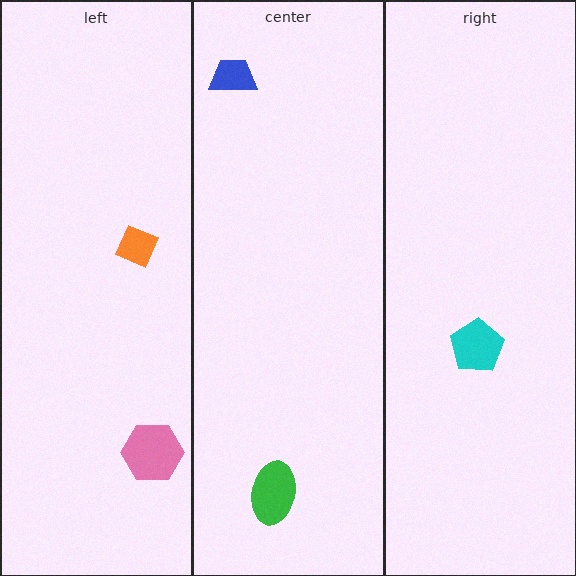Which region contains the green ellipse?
The center region.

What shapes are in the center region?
The blue trapezoid, the green ellipse.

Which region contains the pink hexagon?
The left region.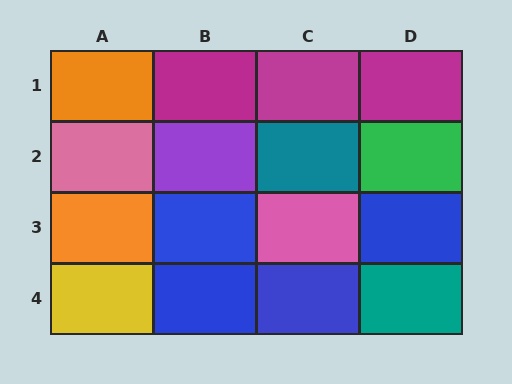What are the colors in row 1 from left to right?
Orange, magenta, magenta, magenta.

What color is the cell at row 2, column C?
Teal.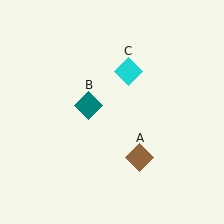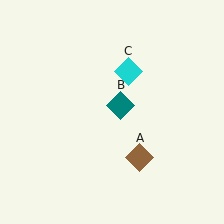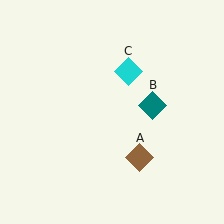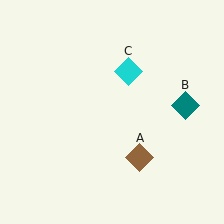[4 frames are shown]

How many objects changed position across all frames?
1 object changed position: teal diamond (object B).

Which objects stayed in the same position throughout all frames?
Brown diamond (object A) and cyan diamond (object C) remained stationary.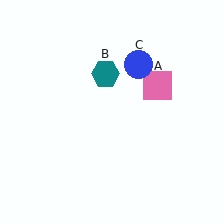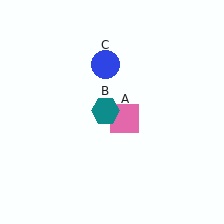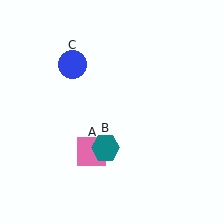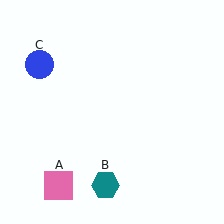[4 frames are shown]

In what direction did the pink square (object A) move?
The pink square (object A) moved down and to the left.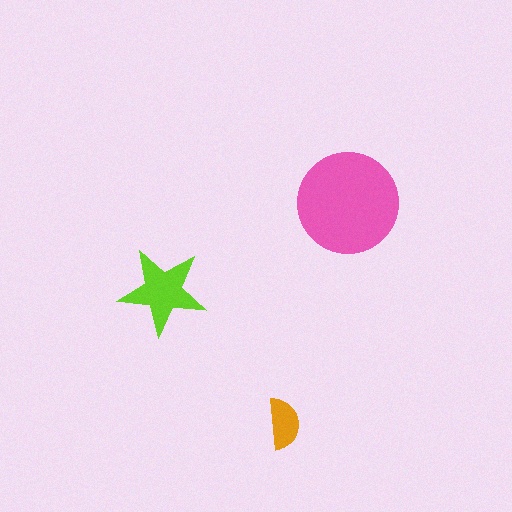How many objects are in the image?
There are 3 objects in the image.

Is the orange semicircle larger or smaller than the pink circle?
Smaller.